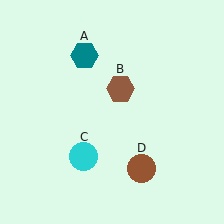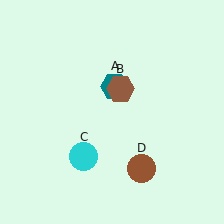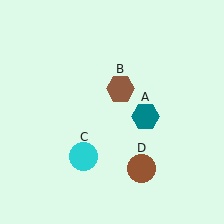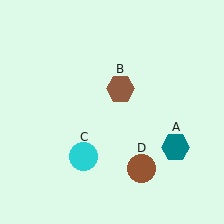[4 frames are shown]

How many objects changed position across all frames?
1 object changed position: teal hexagon (object A).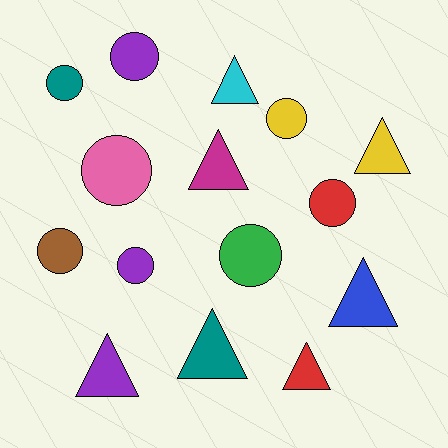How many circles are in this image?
There are 8 circles.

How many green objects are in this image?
There is 1 green object.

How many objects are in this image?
There are 15 objects.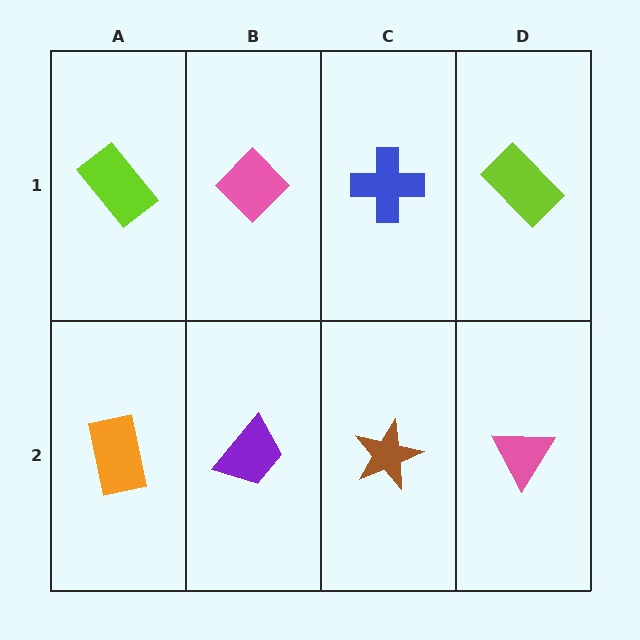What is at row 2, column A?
An orange rectangle.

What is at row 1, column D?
A lime rectangle.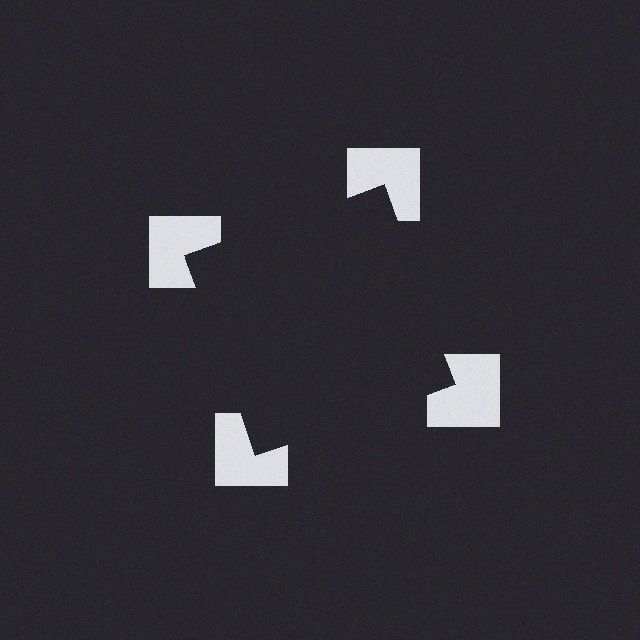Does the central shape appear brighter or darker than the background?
It typically appears slightly darker than the background, even though no actual brightness change is drawn.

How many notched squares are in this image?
There are 4 — one at each vertex of the illusory square.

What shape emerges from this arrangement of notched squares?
An illusory square — its edges are inferred from the aligned wedge cuts in the notched squares, not physically drawn.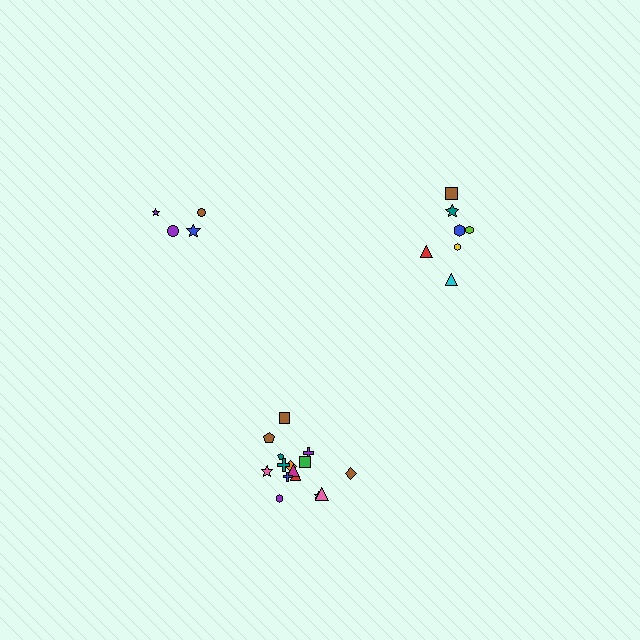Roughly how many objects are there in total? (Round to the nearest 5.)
Roughly 25 objects in total.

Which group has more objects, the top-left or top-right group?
The top-right group.